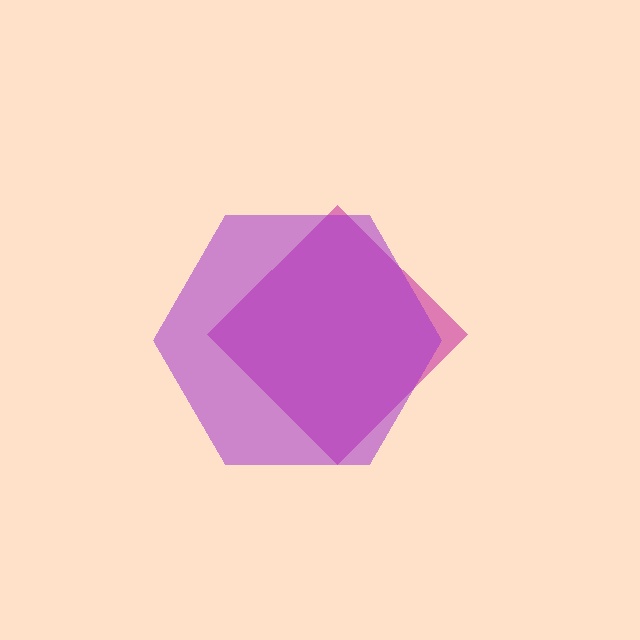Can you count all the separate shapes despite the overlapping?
Yes, there are 2 separate shapes.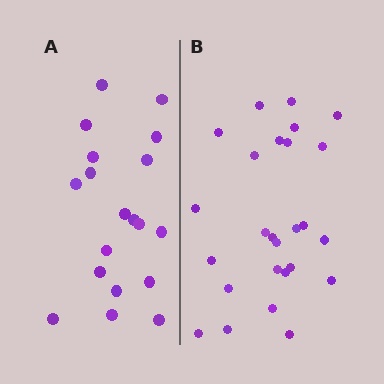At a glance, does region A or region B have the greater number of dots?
Region B (the right region) has more dots.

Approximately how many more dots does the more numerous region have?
Region B has roughly 8 or so more dots than region A.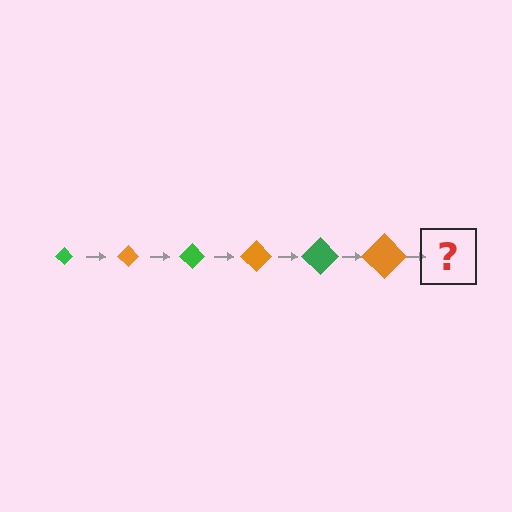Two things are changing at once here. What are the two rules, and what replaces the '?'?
The two rules are that the diamond grows larger each step and the color cycles through green and orange. The '?' should be a green diamond, larger than the previous one.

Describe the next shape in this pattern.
It should be a green diamond, larger than the previous one.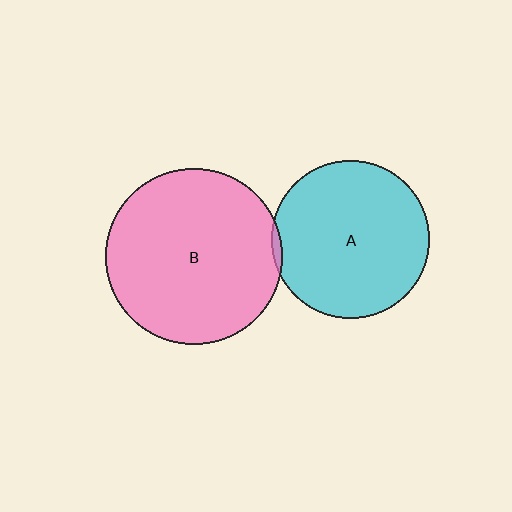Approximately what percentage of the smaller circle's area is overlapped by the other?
Approximately 5%.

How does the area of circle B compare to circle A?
Approximately 1.3 times.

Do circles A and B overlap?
Yes.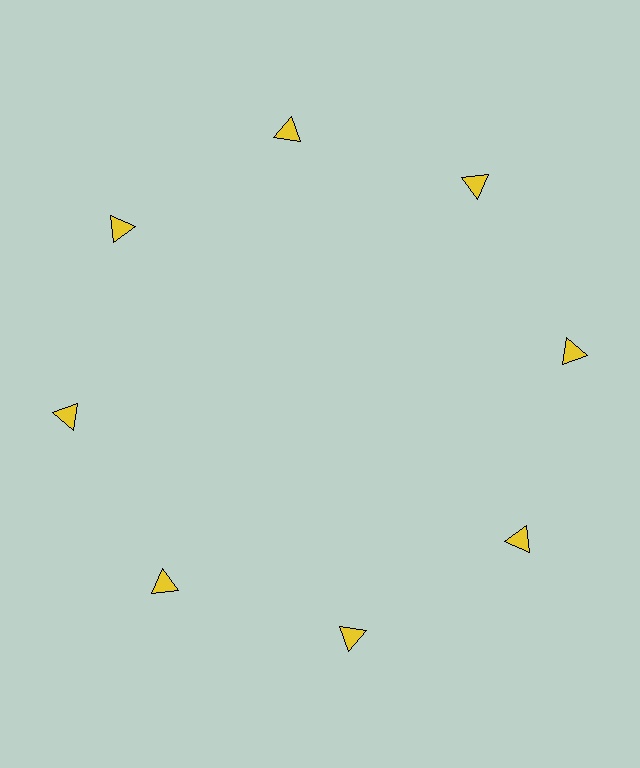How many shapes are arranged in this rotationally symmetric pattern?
There are 8 shapes, arranged in 8 groups of 1.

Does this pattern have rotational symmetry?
Yes, this pattern has 8-fold rotational symmetry. It looks the same after rotating 45 degrees around the center.